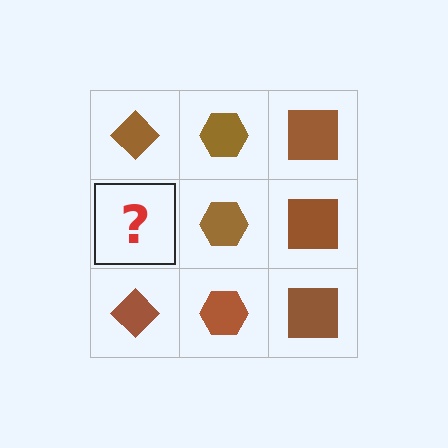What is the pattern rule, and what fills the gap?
The rule is that each column has a consistent shape. The gap should be filled with a brown diamond.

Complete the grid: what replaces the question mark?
The question mark should be replaced with a brown diamond.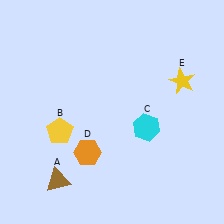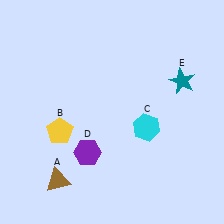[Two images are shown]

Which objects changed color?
D changed from orange to purple. E changed from yellow to teal.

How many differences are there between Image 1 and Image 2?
There are 2 differences between the two images.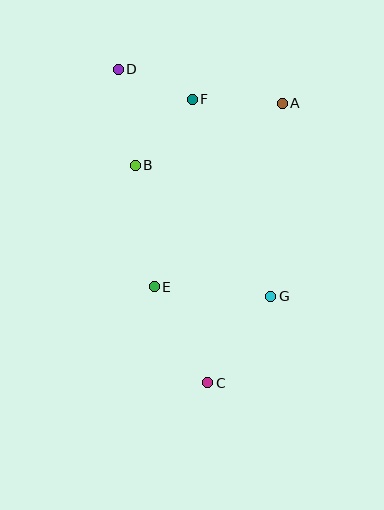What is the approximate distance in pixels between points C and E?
The distance between C and E is approximately 110 pixels.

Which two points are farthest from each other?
Points C and D are farthest from each other.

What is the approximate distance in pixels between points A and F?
The distance between A and F is approximately 90 pixels.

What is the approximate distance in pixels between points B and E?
The distance between B and E is approximately 123 pixels.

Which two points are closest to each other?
Points D and F are closest to each other.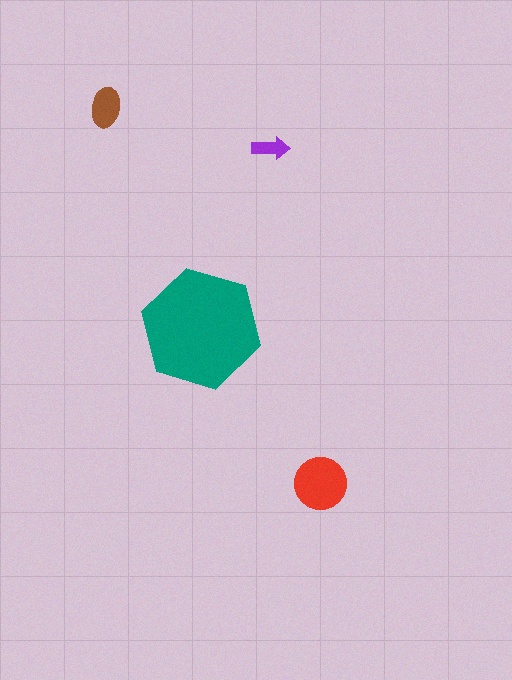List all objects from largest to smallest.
The teal hexagon, the red circle, the brown ellipse, the purple arrow.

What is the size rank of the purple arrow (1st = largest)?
4th.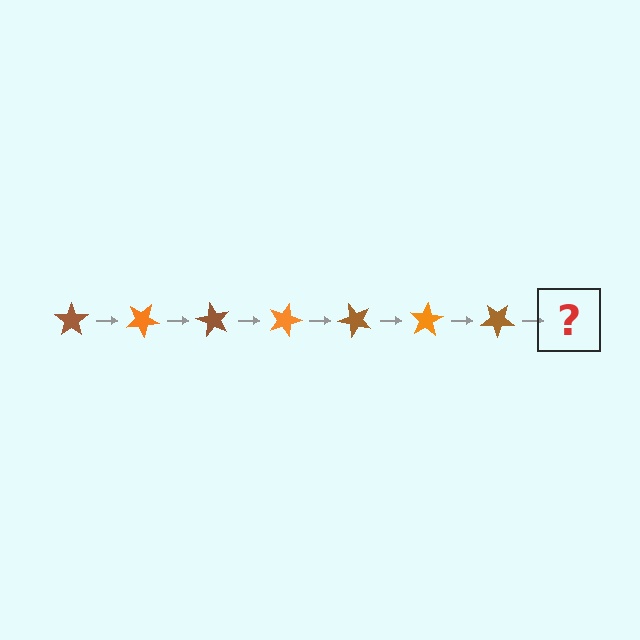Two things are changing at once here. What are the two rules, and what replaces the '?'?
The two rules are that it rotates 30 degrees each step and the color cycles through brown and orange. The '?' should be an orange star, rotated 210 degrees from the start.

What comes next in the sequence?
The next element should be an orange star, rotated 210 degrees from the start.